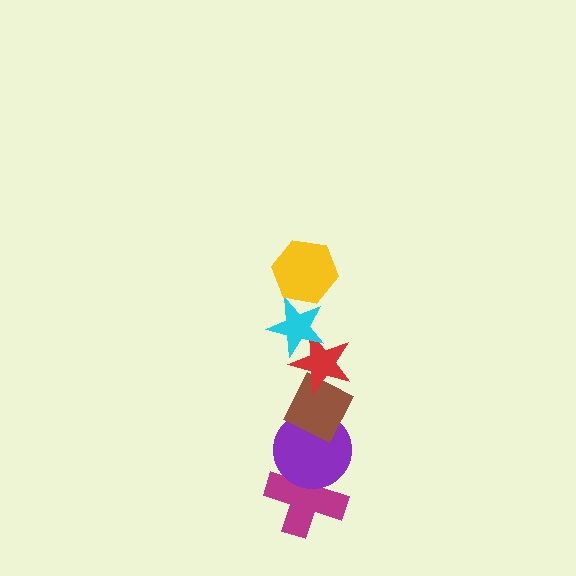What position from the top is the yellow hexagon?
The yellow hexagon is 1st from the top.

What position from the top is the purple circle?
The purple circle is 5th from the top.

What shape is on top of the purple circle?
The brown diamond is on top of the purple circle.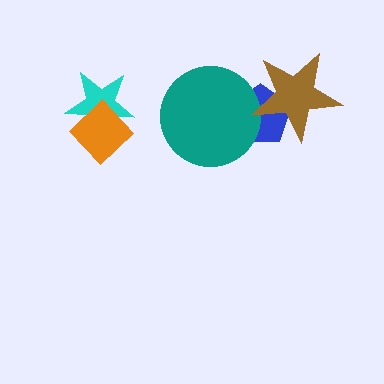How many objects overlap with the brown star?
2 objects overlap with the brown star.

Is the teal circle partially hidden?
Yes, it is partially covered by another shape.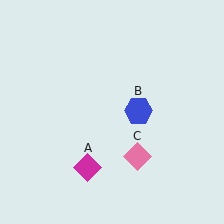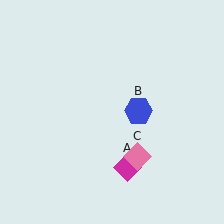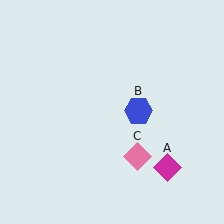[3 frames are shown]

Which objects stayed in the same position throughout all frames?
Blue hexagon (object B) and pink diamond (object C) remained stationary.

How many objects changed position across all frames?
1 object changed position: magenta diamond (object A).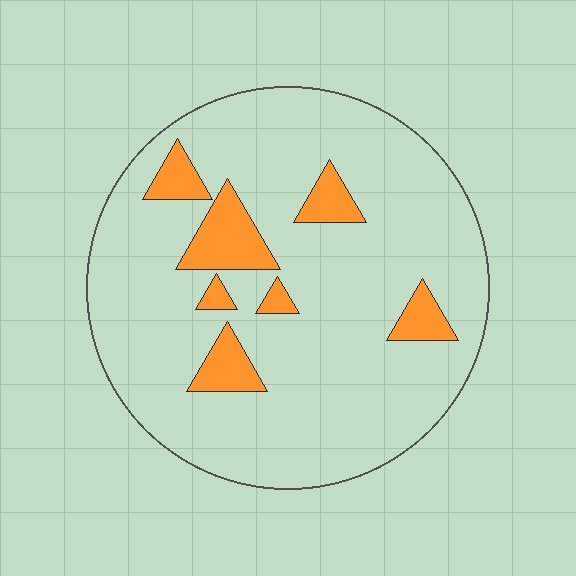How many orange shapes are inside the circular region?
7.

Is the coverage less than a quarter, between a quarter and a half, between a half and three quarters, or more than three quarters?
Less than a quarter.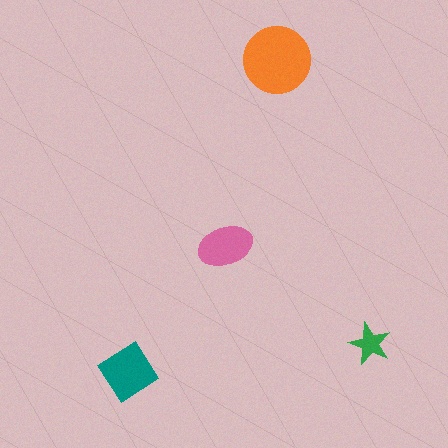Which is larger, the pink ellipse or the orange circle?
The orange circle.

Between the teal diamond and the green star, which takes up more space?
The teal diamond.